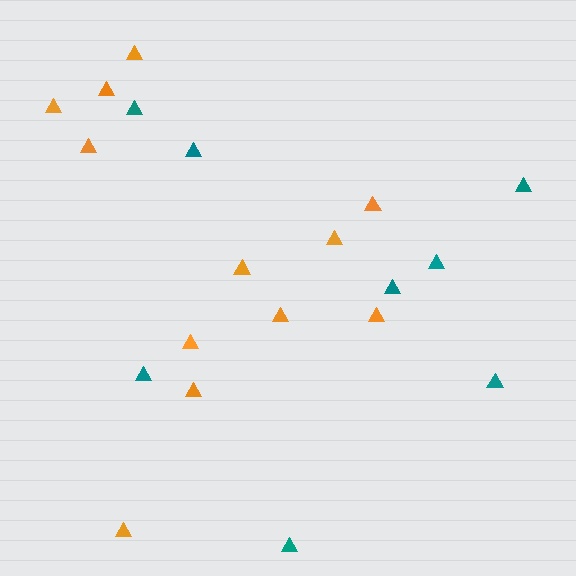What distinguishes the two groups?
There are 2 groups: one group of teal triangles (8) and one group of orange triangles (12).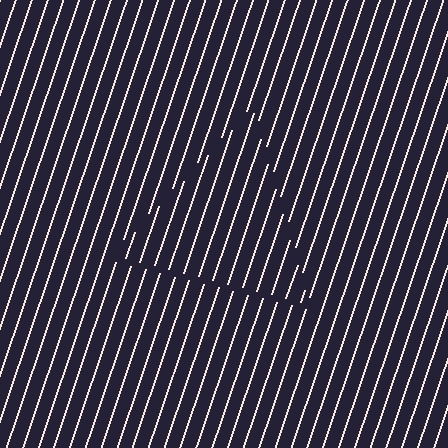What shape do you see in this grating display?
An illusory triangle. The interior of the shape contains the same grating, shifted by half a period — the contour is defined by the phase discontinuity where line-ends from the inner and outer gratings abut.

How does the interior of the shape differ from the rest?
The interior of the shape contains the same grating, shifted by half a period — the contour is defined by the phase discontinuity where line-ends from the inner and outer gratings abut.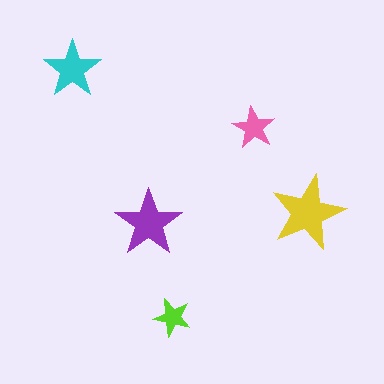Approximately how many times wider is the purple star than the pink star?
About 1.5 times wider.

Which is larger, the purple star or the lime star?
The purple one.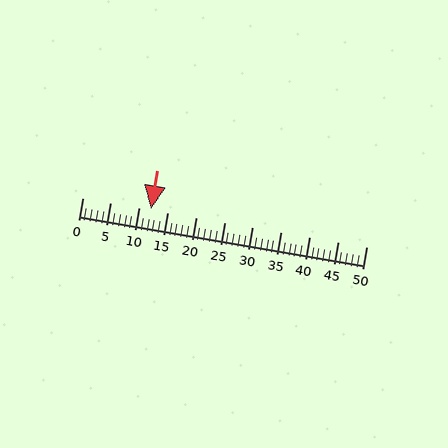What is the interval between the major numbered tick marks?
The major tick marks are spaced 5 units apart.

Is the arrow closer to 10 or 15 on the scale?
The arrow is closer to 10.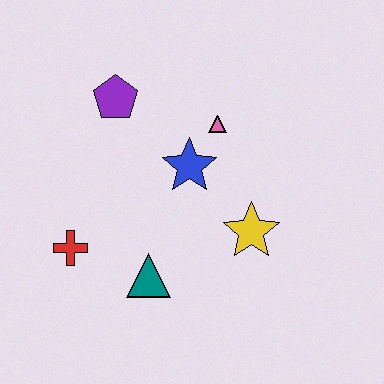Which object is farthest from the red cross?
The pink triangle is farthest from the red cross.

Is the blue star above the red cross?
Yes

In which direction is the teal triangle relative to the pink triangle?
The teal triangle is below the pink triangle.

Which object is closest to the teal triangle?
The red cross is closest to the teal triangle.